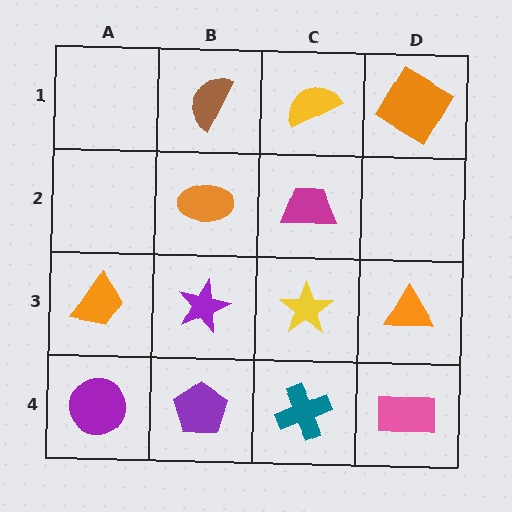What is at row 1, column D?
An orange diamond.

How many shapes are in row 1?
3 shapes.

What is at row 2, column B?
An orange ellipse.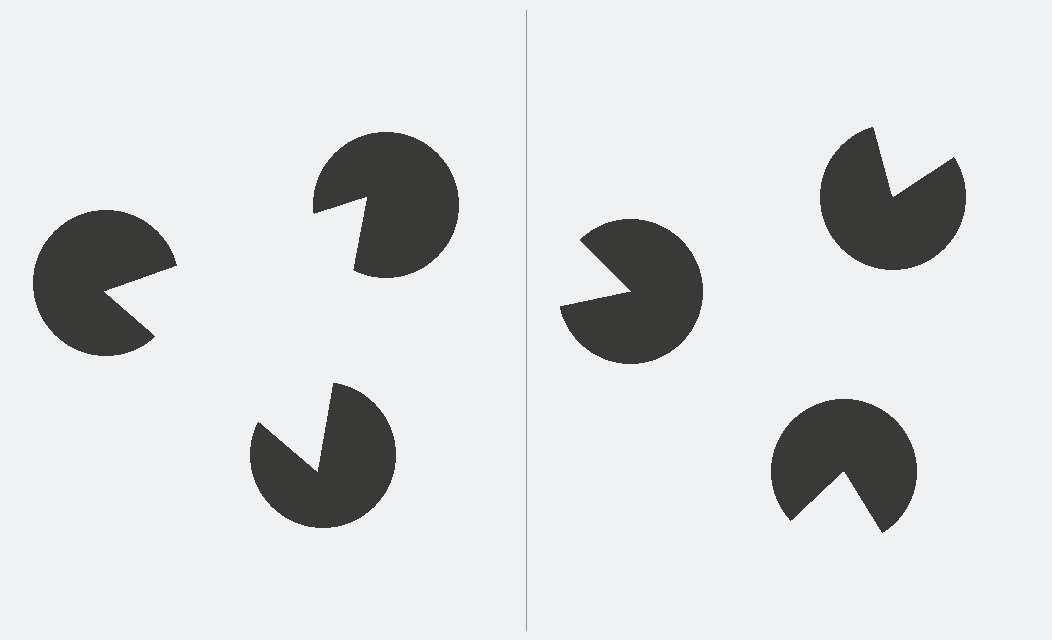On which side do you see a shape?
An illusory triangle appears on the left side. On the right side the wedge cuts are rotated, so no coherent shape forms.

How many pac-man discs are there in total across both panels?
6 — 3 on each side.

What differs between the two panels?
The pac-man discs are positioned identically on both sides; only the wedge orientations differ. On the left they align to a triangle; on the right they are misaligned.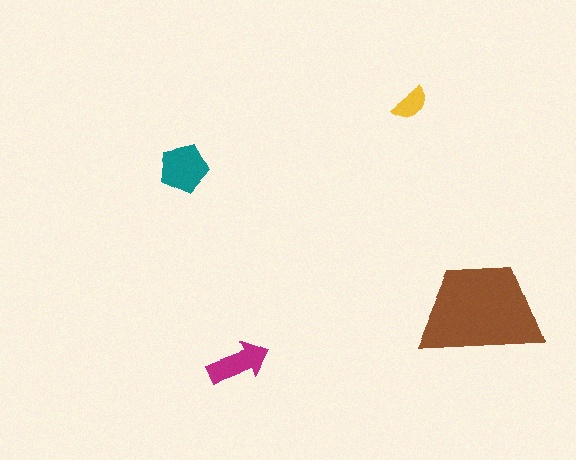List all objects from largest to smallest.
The brown trapezoid, the teal pentagon, the magenta arrow, the yellow semicircle.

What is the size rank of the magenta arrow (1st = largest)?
3rd.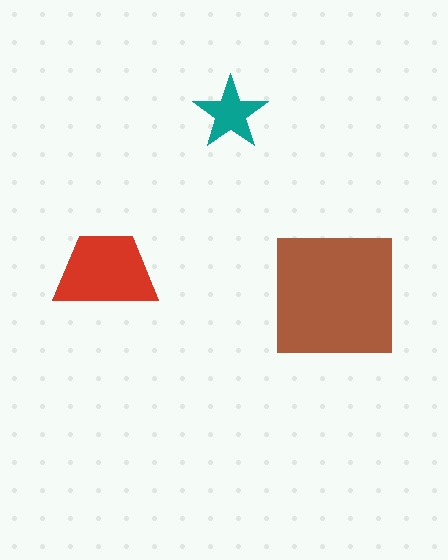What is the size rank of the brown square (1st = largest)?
1st.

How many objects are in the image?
There are 3 objects in the image.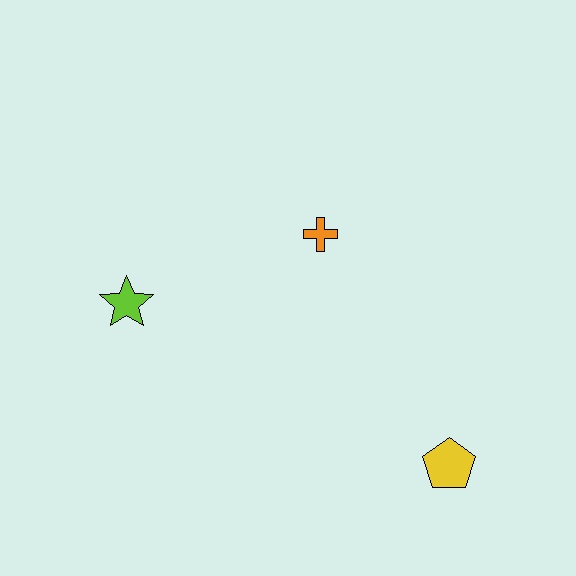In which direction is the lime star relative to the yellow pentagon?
The lime star is to the left of the yellow pentagon.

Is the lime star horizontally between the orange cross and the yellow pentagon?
No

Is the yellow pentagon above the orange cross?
No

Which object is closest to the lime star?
The orange cross is closest to the lime star.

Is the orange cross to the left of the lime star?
No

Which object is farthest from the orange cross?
The yellow pentagon is farthest from the orange cross.